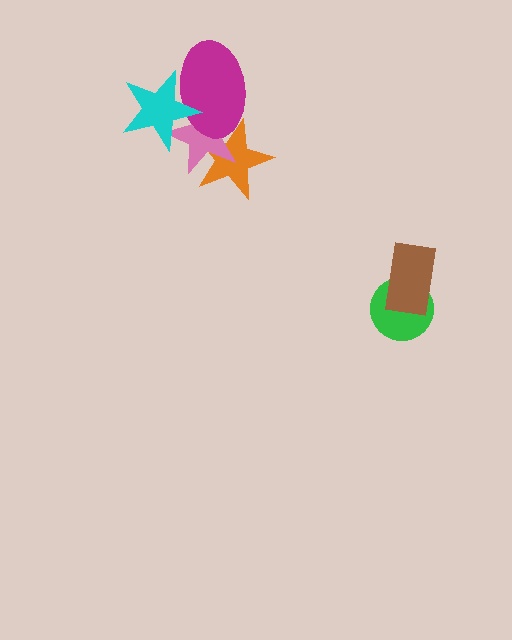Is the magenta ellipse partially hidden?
Yes, it is partially covered by another shape.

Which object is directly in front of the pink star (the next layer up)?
The magenta ellipse is directly in front of the pink star.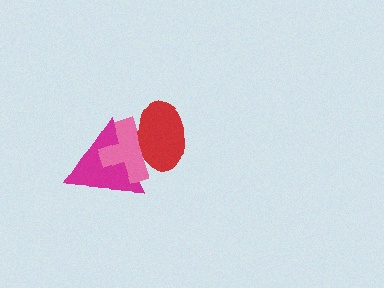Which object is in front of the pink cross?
The red ellipse is in front of the pink cross.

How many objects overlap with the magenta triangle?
2 objects overlap with the magenta triangle.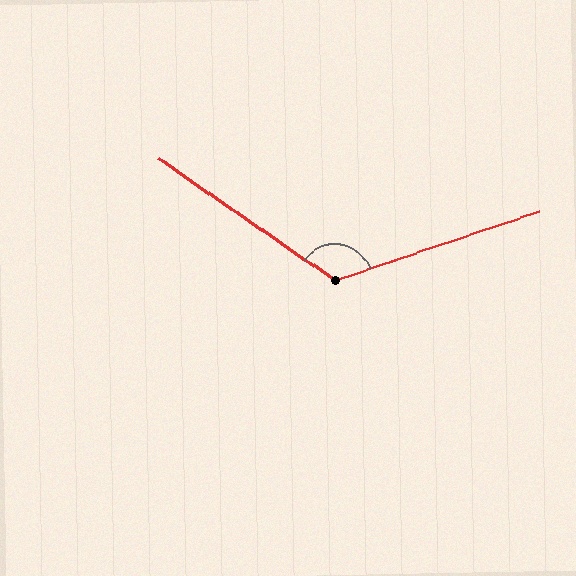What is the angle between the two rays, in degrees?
Approximately 127 degrees.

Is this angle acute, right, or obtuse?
It is obtuse.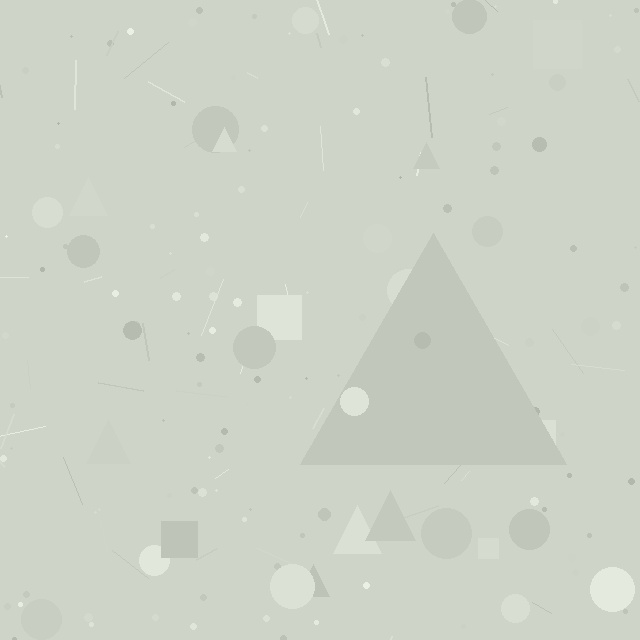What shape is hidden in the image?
A triangle is hidden in the image.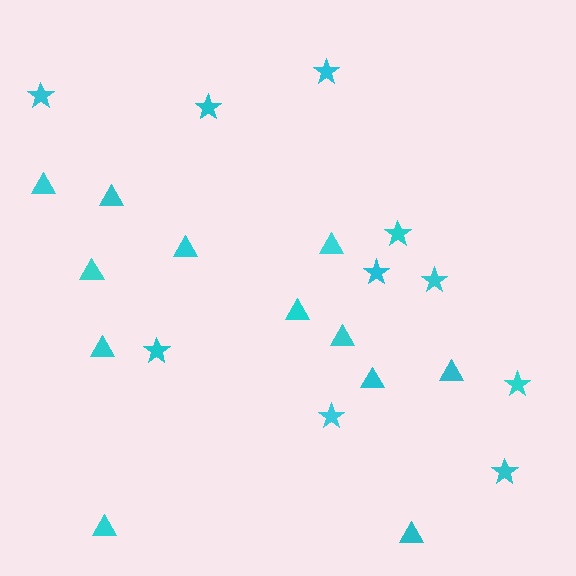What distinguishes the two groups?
There are 2 groups: one group of stars (10) and one group of triangles (12).